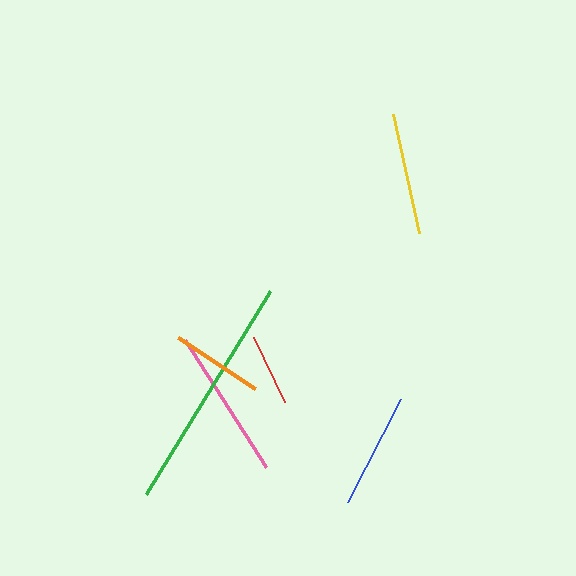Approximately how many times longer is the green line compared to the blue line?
The green line is approximately 2.0 times the length of the blue line.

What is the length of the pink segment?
The pink segment is approximately 150 pixels long.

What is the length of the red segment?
The red segment is approximately 72 pixels long.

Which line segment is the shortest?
The red line is the shortest at approximately 72 pixels.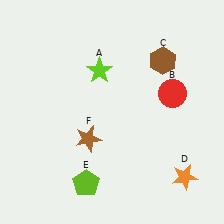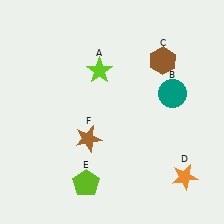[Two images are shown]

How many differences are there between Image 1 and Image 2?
There is 1 difference between the two images.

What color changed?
The circle (B) changed from red in Image 1 to teal in Image 2.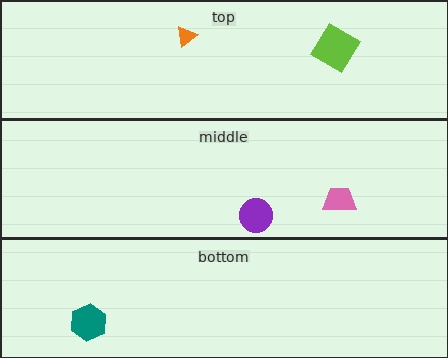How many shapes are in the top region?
2.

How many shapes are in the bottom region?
1.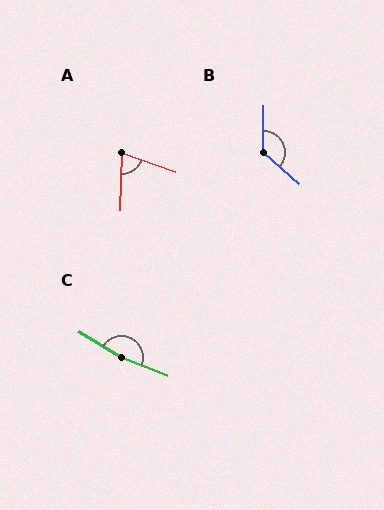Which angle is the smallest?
A, at approximately 72 degrees.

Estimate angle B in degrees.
Approximately 130 degrees.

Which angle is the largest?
C, at approximately 169 degrees.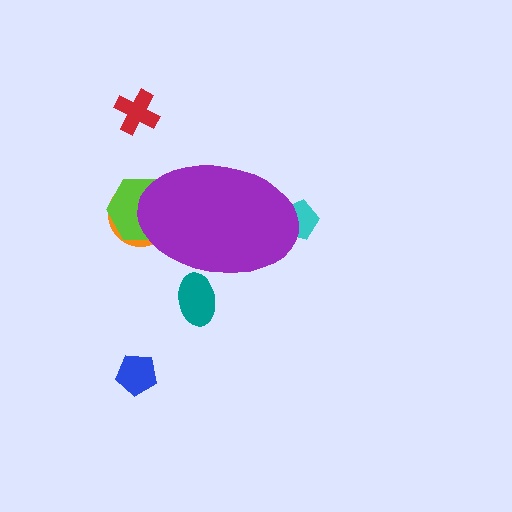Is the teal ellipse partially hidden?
Yes, the teal ellipse is partially hidden behind the purple ellipse.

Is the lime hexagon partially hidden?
Yes, the lime hexagon is partially hidden behind the purple ellipse.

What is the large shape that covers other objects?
A purple ellipse.